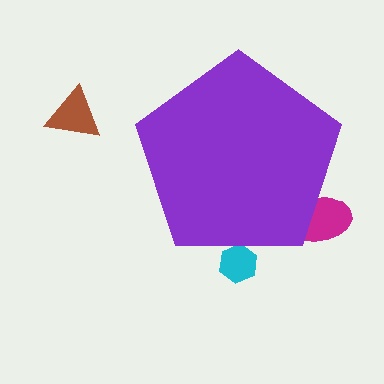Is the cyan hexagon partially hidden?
Yes, the cyan hexagon is partially hidden behind the purple pentagon.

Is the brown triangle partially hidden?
No, the brown triangle is fully visible.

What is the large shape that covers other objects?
A purple pentagon.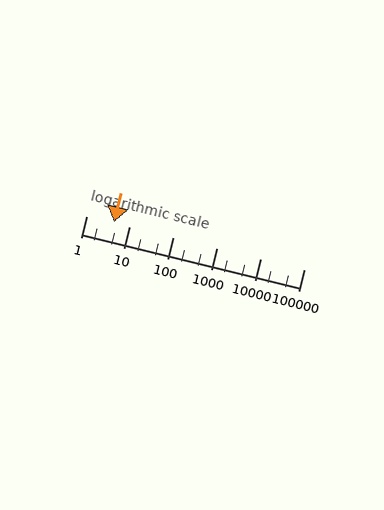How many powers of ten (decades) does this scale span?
The scale spans 5 decades, from 1 to 100000.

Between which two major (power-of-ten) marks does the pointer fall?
The pointer is between 1 and 10.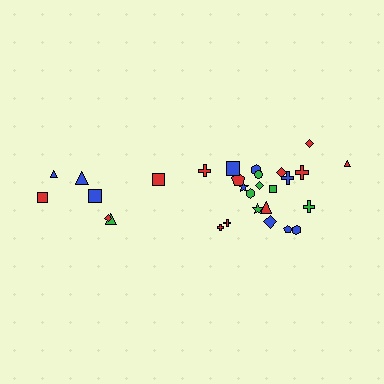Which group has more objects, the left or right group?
The right group.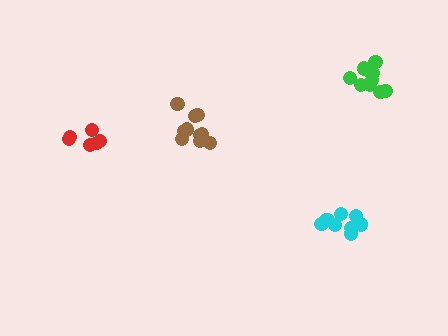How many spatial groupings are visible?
There are 4 spatial groupings.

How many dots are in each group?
Group 1: 6 dots, Group 2: 11 dots, Group 3: 10 dots, Group 4: 9 dots (36 total).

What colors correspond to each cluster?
The clusters are colored: red, brown, green, cyan.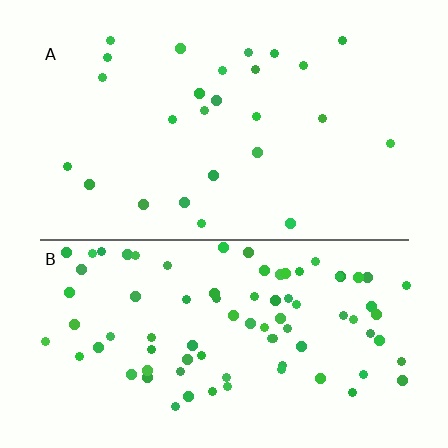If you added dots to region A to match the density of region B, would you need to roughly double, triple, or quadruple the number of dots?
Approximately triple.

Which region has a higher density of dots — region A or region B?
B (the bottom).